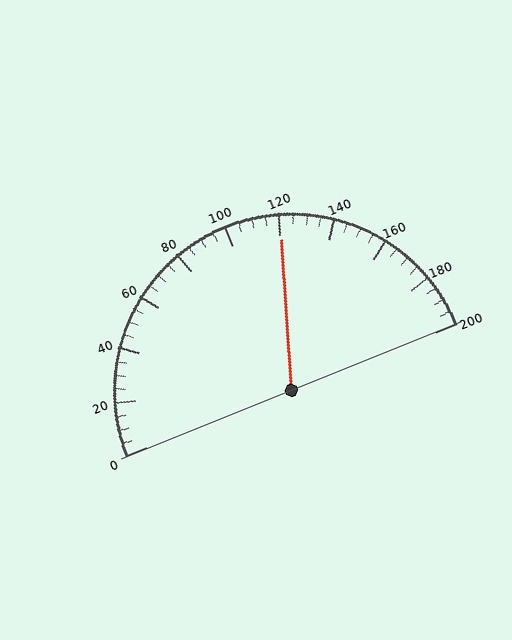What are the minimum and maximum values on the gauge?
The gauge ranges from 0 to 200.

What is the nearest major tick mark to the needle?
The nearest major tick mark is 120.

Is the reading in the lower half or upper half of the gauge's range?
The reading is in the upper half of the range (0 to 200).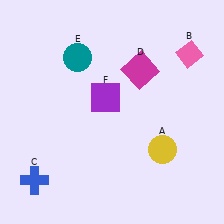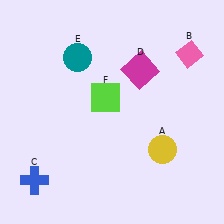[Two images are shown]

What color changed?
The square (F) changed from purple in Image 1 to lime in Image 2.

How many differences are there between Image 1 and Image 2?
There is 1 difference between the two images.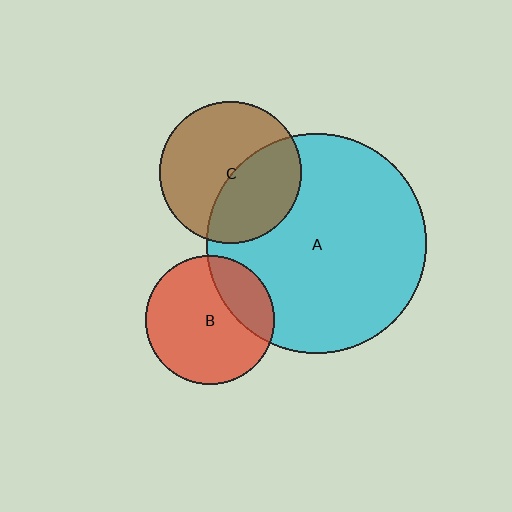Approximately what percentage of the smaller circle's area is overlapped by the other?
Approximately 25%.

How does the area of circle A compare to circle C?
Approximately 2.4 times.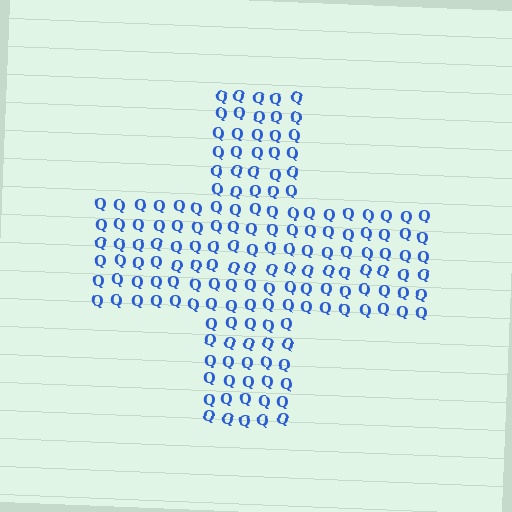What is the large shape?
The large shape is a cross.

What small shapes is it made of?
It is made of small letter Q's.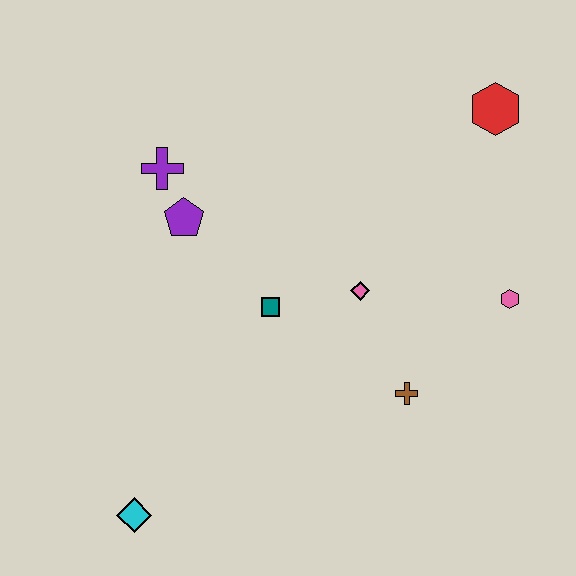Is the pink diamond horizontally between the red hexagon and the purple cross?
Yes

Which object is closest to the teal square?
The pink diamond is closest to the teal square.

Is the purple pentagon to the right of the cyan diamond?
Yes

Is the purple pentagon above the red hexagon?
No